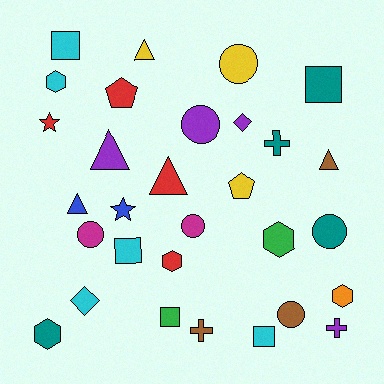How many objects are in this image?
There are 30 objects.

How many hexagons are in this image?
There are 5 hexagons.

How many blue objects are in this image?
There are 2 blue objects.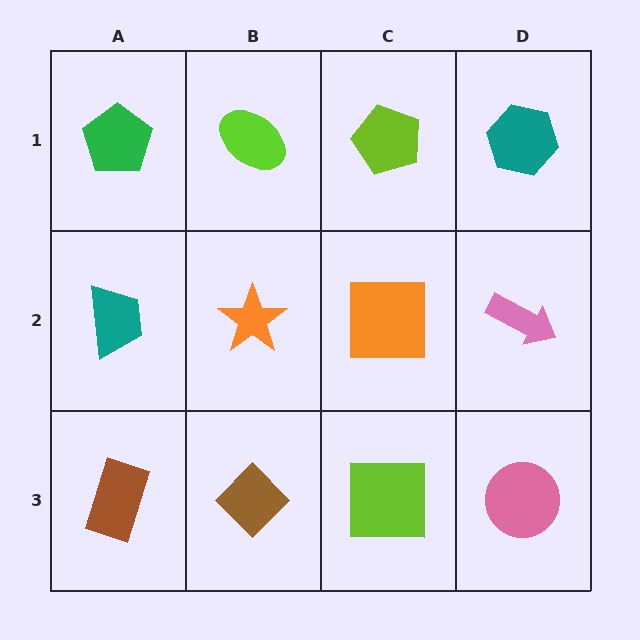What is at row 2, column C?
An orange square.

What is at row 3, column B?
A brown diamond.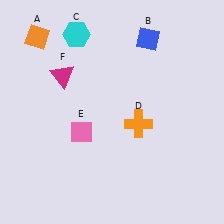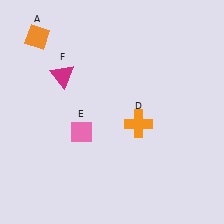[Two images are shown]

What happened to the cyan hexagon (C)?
The cyan hexagon (C) was removed in Image 2. It was in the top-left area of Image 1.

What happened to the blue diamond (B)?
The blue diamond (B) was removed in Image 2. It was in the top-right area of Image 1.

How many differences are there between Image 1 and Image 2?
There are 2 differences between the two images.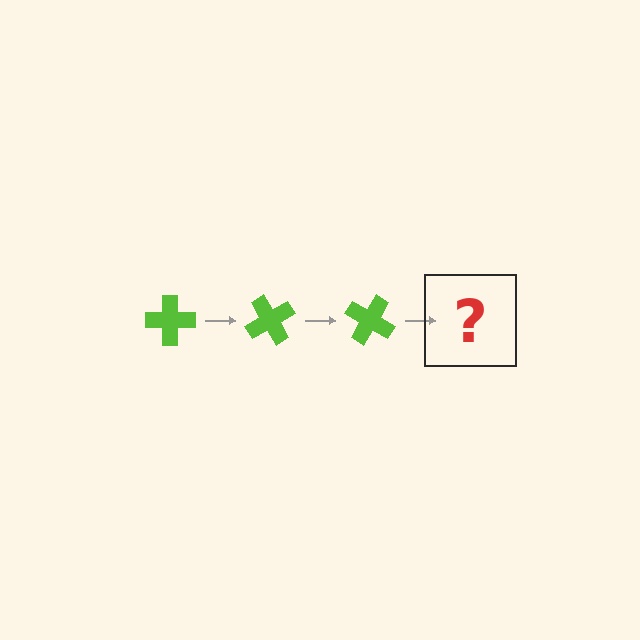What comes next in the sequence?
The next element should be a lime cross rotated 180 degrees.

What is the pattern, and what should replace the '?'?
The pattern is that the cross rotates 60 degrees each step. The '?' should be a lime cross rotated 180 degrees.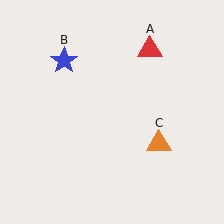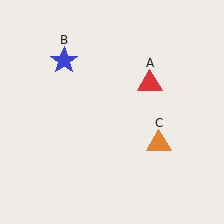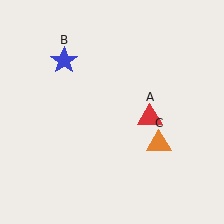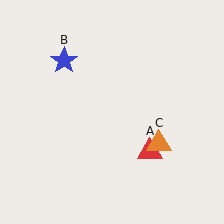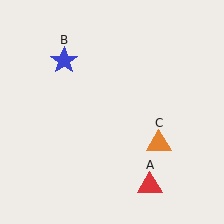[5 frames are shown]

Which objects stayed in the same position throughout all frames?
Blue star (object B) and orange triangle (object C) remained stationary.